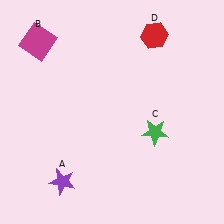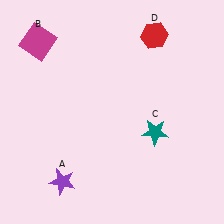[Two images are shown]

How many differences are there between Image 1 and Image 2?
There is 1 difference between the two images.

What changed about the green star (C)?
In Image 1, C is green. In Image 2, it changed to teal.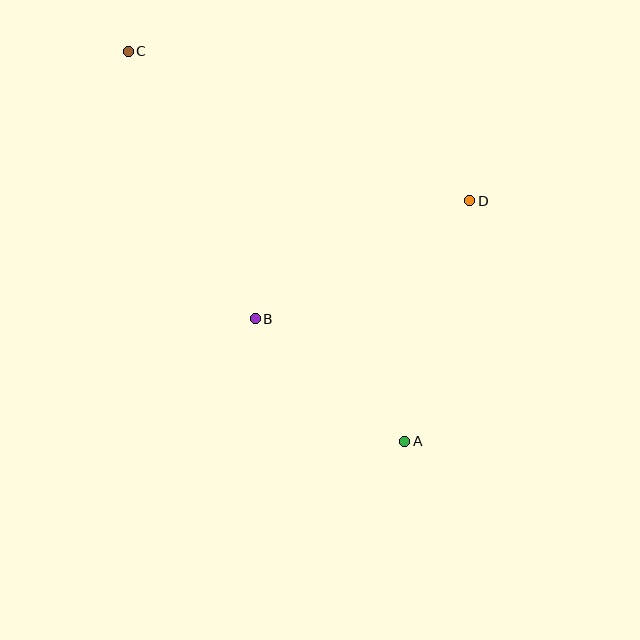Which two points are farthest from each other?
Points A and C are farthest from each other.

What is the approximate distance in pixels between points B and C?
The distance between B and C is approximately 296 pixels.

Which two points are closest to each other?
Points A and B are closest to each other.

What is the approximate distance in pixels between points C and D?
The distance between C and D is approximately 373 pixels.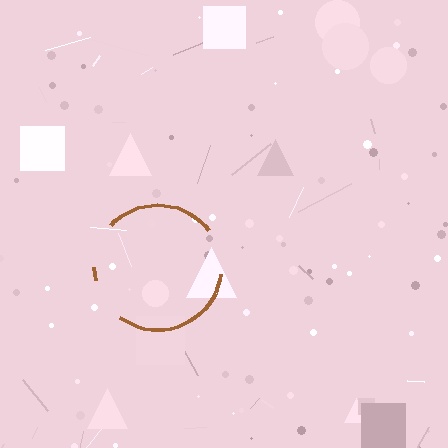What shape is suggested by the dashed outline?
The dashed outline suggests a circle.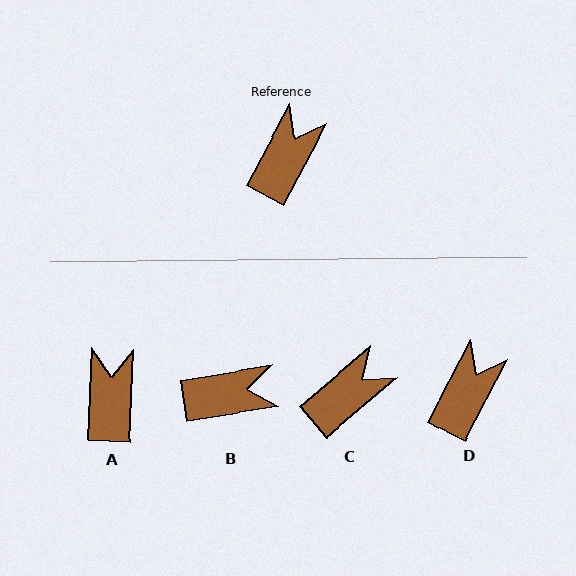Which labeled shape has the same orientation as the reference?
D.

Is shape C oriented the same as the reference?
No, it is off by about 21 degrees.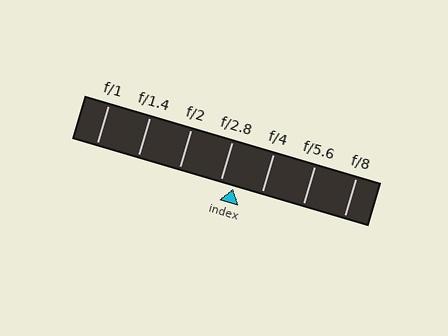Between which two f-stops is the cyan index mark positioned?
The index mark is between f/2.8 and f/4.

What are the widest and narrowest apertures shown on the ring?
The widest aperture shown is f/1 and the narrowest is f/8.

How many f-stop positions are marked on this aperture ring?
There are 7 f-stop positions marked.